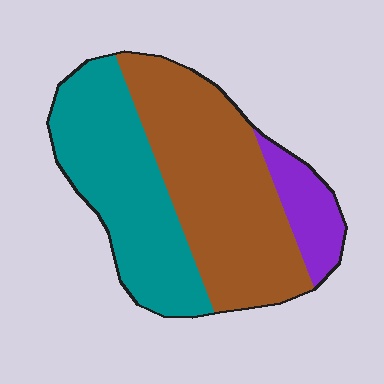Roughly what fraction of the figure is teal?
Teal takes up about two fifths (2/5) of the figure.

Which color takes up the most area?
Brown, at roughly 50%.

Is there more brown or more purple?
Brown.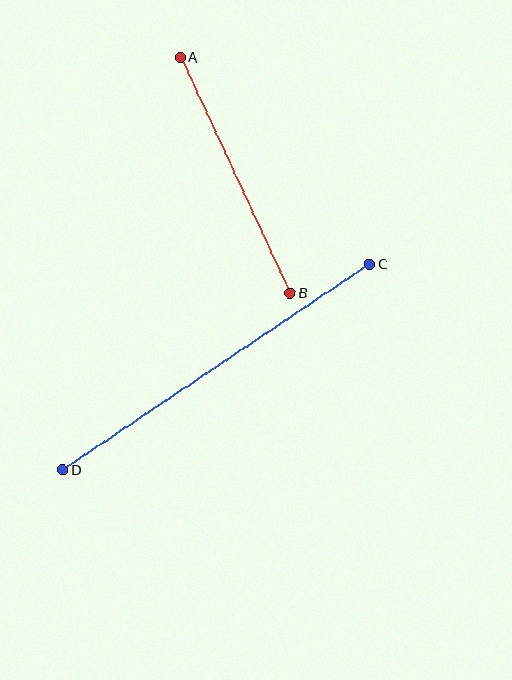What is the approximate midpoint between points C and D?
The midpoint is at approximately (216, 367) pixels.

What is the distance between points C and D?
The distance is approximately 369 pixels.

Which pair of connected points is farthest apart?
Points C and D are farthest apart.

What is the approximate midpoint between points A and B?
The midpoint is at approximately (235, 175) pixels.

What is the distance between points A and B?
The distance is approximately 260 pixels.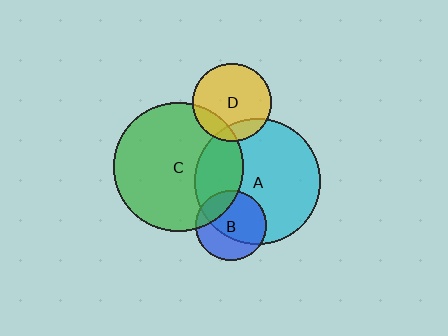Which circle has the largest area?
Circle C (green).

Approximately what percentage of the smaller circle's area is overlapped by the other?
Approximately 15%.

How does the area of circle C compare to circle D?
Approximately 2.7 times.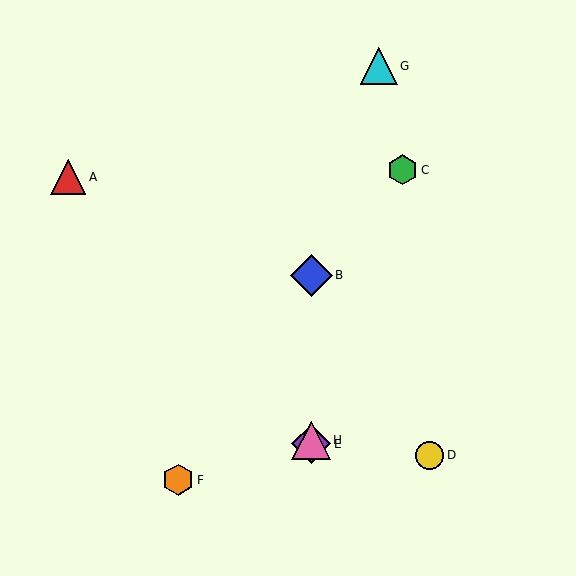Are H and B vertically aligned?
Yes, both are at x≈311.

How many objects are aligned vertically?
3 objects (B, E, H) are aligned vertically.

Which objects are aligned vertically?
Objects B, E, H are aligned vertically.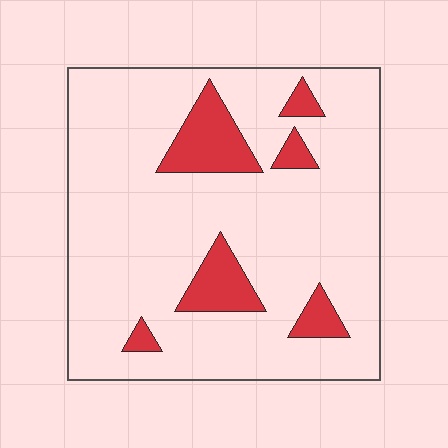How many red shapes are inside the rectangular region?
6.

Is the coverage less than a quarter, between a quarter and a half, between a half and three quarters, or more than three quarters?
Less than a quarter.